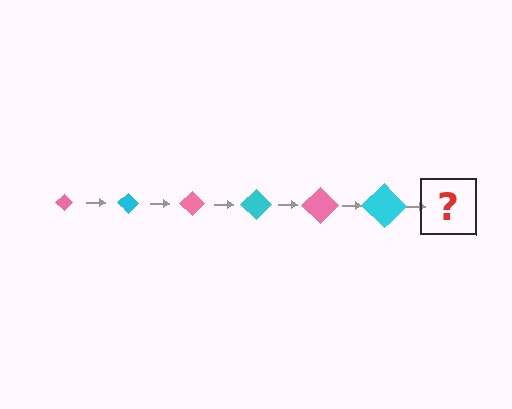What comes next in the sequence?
The next element should be a pink diamond, larger than the previous one.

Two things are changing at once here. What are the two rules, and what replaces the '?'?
The two rules are that the diamond grows larger each step and the color cycles through pink and cyan. The '?' should be a pink diamond, larger than the previous one.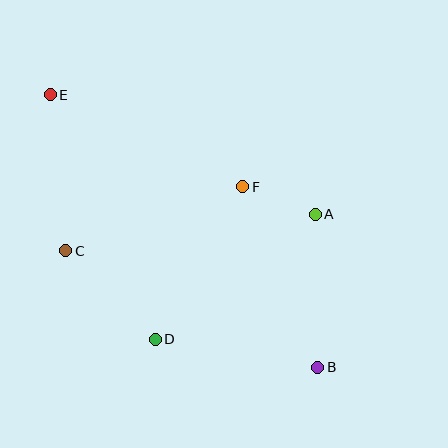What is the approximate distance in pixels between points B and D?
The distance between B and D is approximately 165 pixels.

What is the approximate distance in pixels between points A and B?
The distance between A and B is approximately 153 pixels.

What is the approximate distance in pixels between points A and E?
The distance between A and E is approximately 291 pixels.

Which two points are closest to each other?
Points A and F are closest to each other.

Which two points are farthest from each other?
Points B and E are farthest from each other.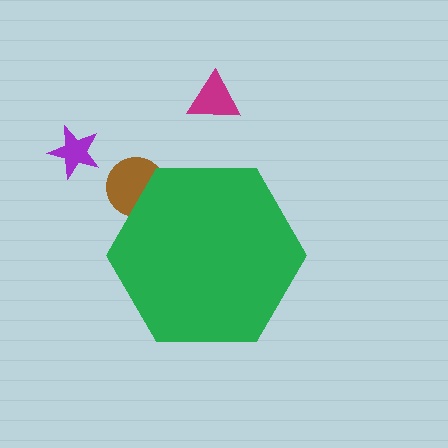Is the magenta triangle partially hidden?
No, the magenta triangle is fully visible.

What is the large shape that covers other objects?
A green hexagon.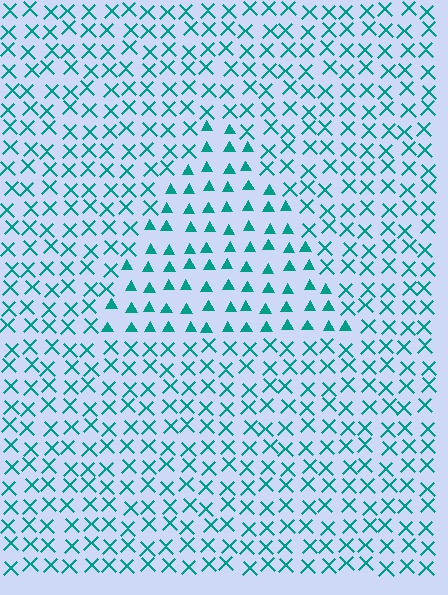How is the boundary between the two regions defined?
The boundary is defined by a change in element shape: triangles inside vs. X marks outside. All elements share the same color and spacing.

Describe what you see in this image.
The image is filled with small teal elements arranged in a uniform grid. A triangle-shaped region contains triangles, while the surrounding area contains X marks. The boundary is defined purely by the change in element shape.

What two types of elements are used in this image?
The image uses triangles inside the triangle region and X marks outside it.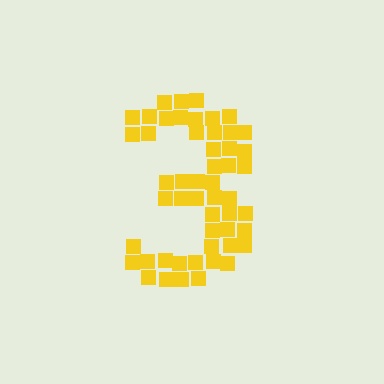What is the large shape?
The large shape is the digit 3.